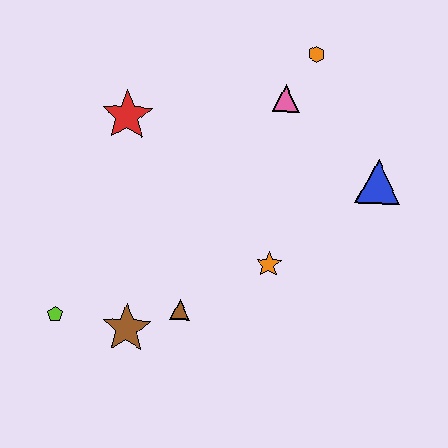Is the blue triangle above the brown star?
Yes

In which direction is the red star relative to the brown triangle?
The red star is above the brown triangle.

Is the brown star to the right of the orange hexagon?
No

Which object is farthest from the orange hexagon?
The lime pentagon is farthest from the orange hexagon.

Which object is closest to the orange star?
The brown triangle is closest to the orange star.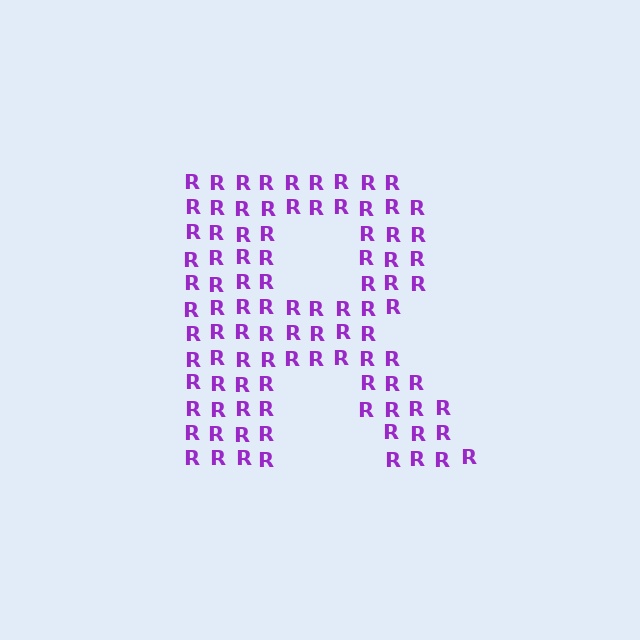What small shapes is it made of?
It is made of small letter R's.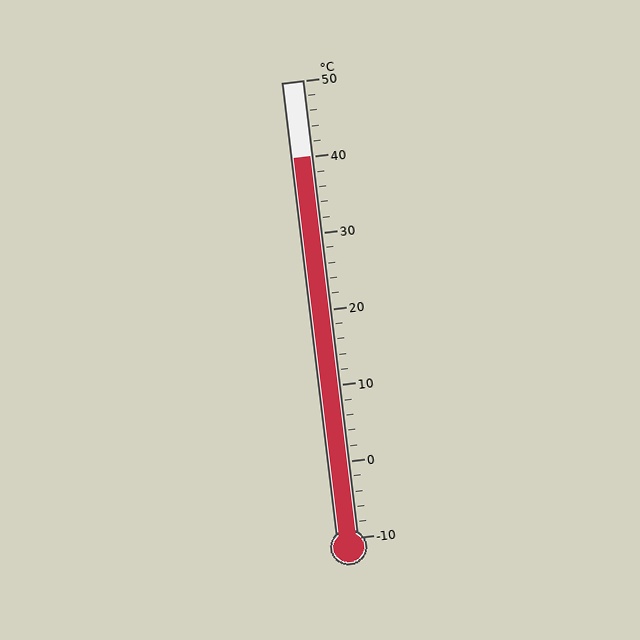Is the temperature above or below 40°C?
The temperature is at 40°C.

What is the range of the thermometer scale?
The thermometer scale ranges from -10°C to 50°C.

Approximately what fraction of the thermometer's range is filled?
The thermometer is filled to approximately 85% of its range.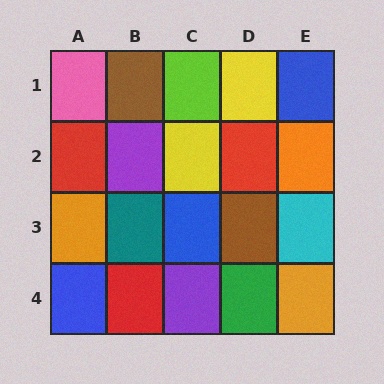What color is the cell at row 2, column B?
Purple.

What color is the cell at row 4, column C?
Purple.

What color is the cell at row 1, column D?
Yellow.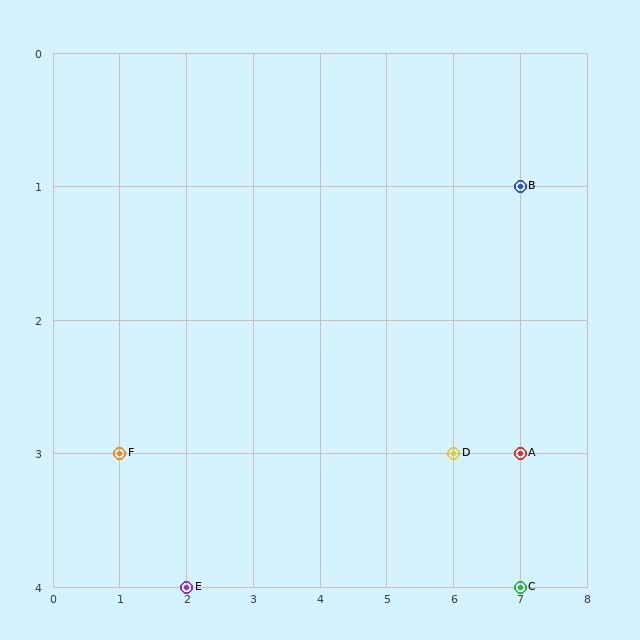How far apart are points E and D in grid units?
Points E and D are 4 columns and 1 row apart (about 4.1 grid units diagonally).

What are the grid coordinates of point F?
Point F is at grid coordinates (1, 3).